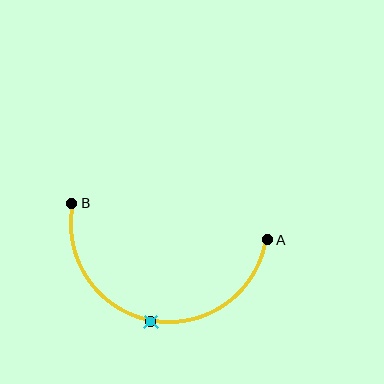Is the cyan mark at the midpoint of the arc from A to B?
Yes. The cyan mark lies on the arc at equal arc-length from both A and B — it is the arc midpoint.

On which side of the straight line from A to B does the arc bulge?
The arc bulges below the straight line connecting A and B.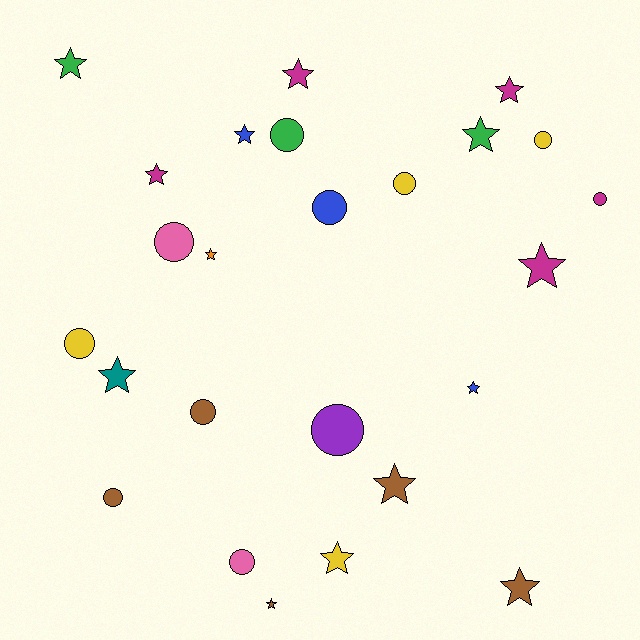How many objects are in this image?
There are 25 objects.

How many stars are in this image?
There are 14 stars.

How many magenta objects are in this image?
There are 5 magenta objects.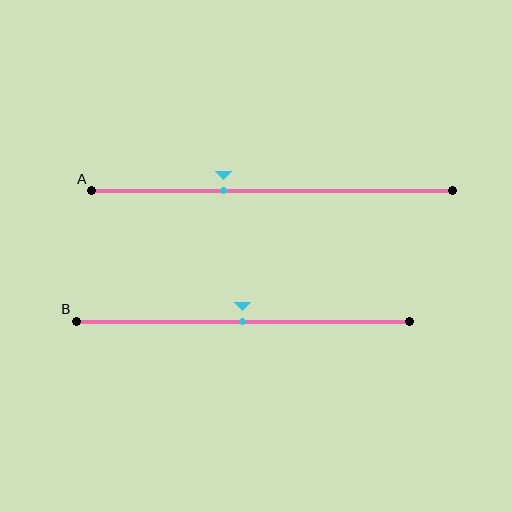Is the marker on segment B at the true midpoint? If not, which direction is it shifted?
Yes, the marker on segment B is at the true midpoint.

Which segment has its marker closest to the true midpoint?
Segment B has its marker closest to the true midpoint.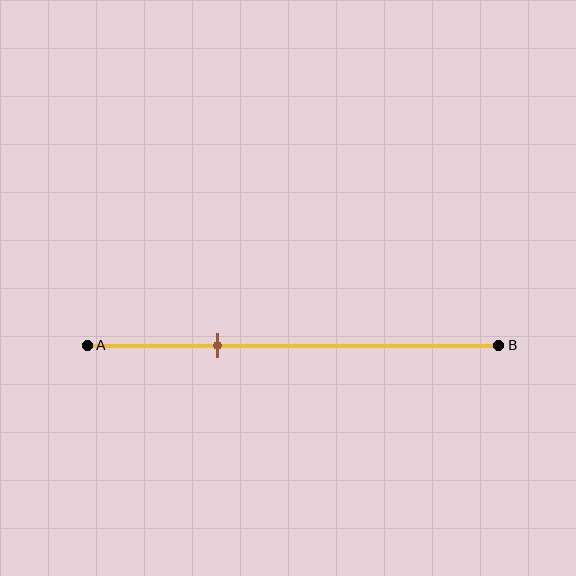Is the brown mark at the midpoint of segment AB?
No, the mark is at about 30% from A, not at the 50% midpoint.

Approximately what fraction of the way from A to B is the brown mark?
The brown mark is approximately 30% of the way from A to B.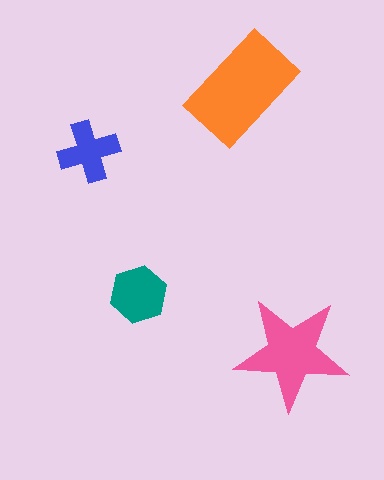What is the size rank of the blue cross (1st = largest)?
4th.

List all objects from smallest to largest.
The blue cross, the teal hexagon, the pink star, the orange rectangle.